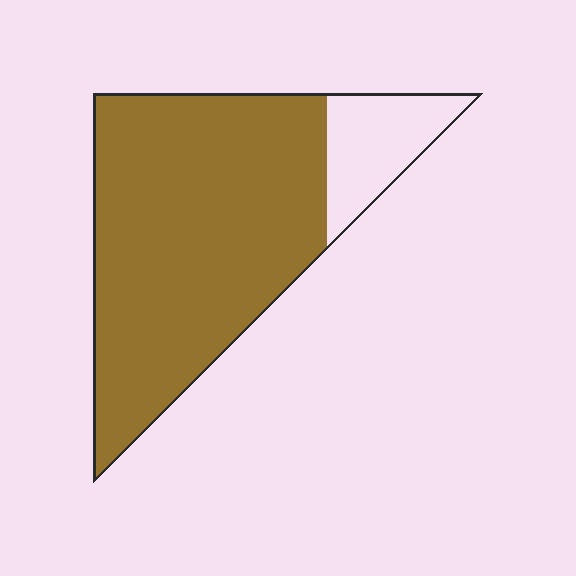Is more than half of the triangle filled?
Yes.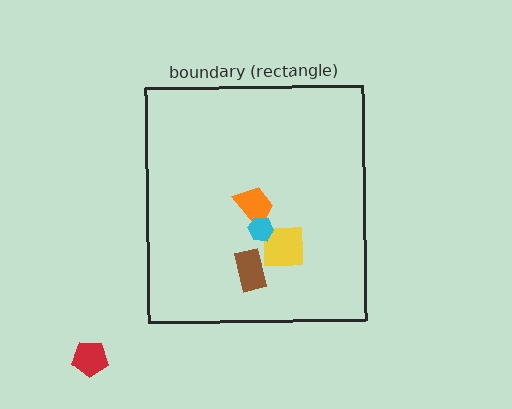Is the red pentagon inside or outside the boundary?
Outside.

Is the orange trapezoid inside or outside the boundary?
Inside.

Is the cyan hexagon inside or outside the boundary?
Inside.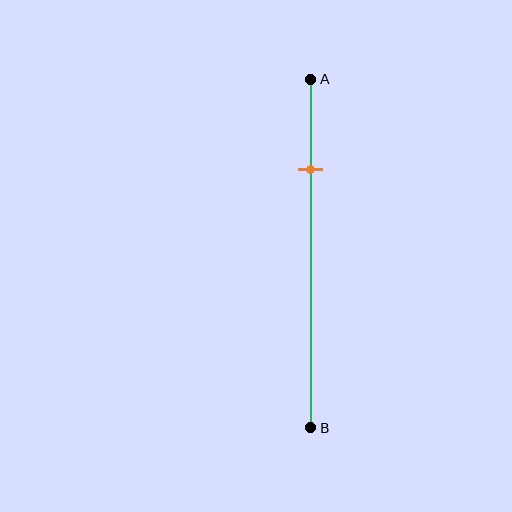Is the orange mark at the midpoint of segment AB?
No, the mark is at about 25% from A, not at the 50% midpoint.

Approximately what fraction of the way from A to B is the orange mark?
The orange mark is approximately 25% of the way from A to B.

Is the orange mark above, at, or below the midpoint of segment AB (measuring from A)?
The orange mark is above the midpoint of segment AB.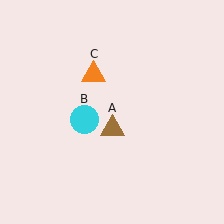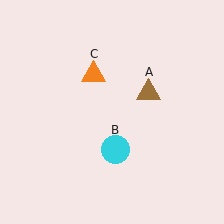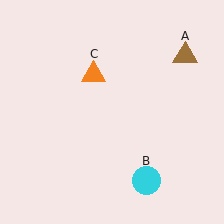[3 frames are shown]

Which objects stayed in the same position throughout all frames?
Orange triangle (object C) remained stationary.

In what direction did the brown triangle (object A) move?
The brown triangle (object A) moved up and to the right.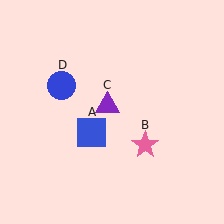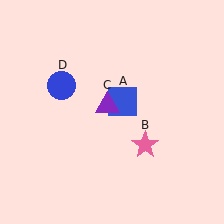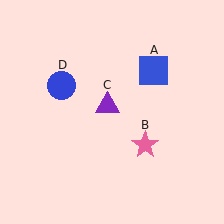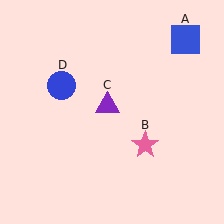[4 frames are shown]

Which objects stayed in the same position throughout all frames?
Pink star (object B) and purple triangle (object C) and blue circle (object D) remained stationary.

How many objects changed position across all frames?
1 object changed position: blue square (object A).